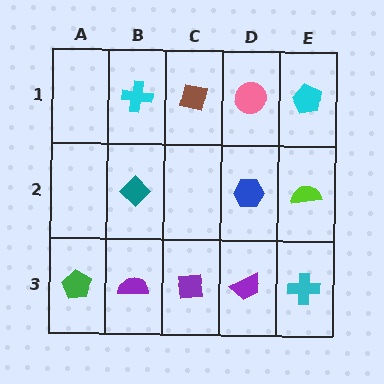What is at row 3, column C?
A purple square.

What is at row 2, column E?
A lime semicircle.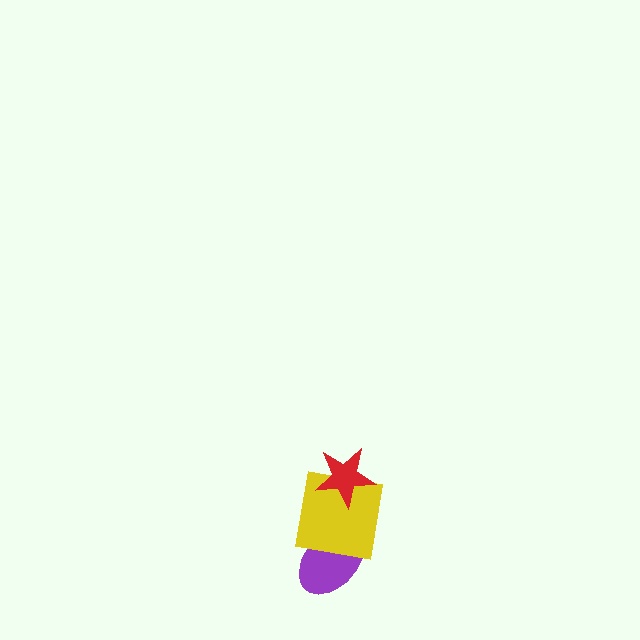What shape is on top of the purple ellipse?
The yellow square is on top of the purple ellipse.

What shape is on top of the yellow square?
The red star is on top of the yellow square.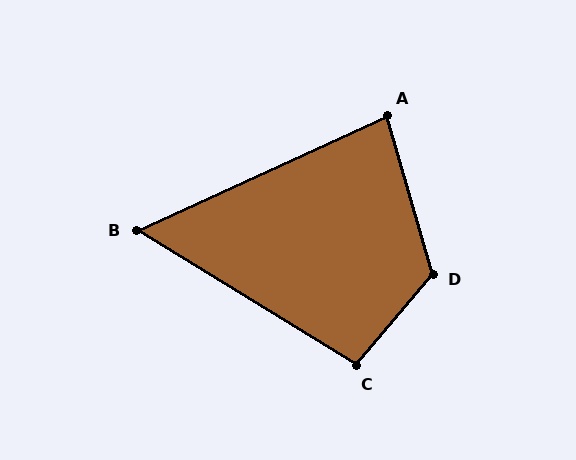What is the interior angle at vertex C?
Approximately 99 degrees (obtuse).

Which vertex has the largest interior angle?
D, at approximately 124 degrees.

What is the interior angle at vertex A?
Approximately 81 degrees (acute).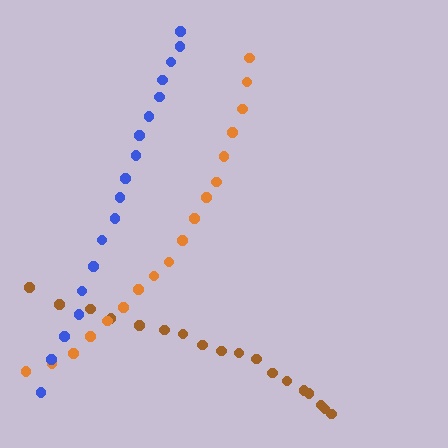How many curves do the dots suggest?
There are 3 distinct paths.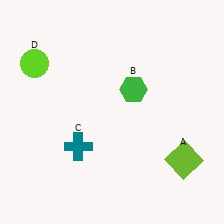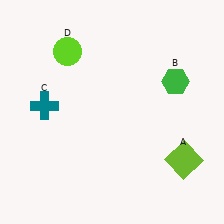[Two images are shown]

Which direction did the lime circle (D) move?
The lime circle (D) moved right.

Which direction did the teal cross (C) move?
The teal cross (C) moved up.